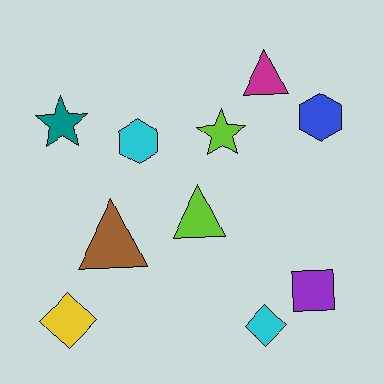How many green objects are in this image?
There are no green objects.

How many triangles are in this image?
There are 3 triangles.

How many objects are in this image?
There are 10 objects.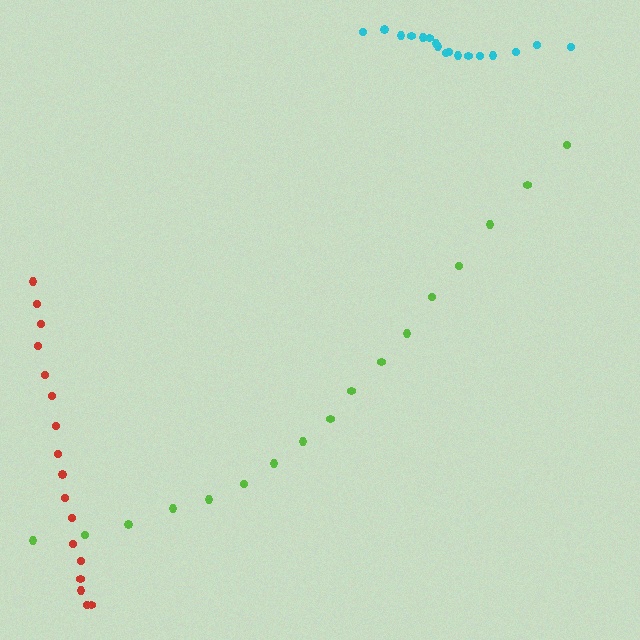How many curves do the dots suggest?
There are 3 distinct paths.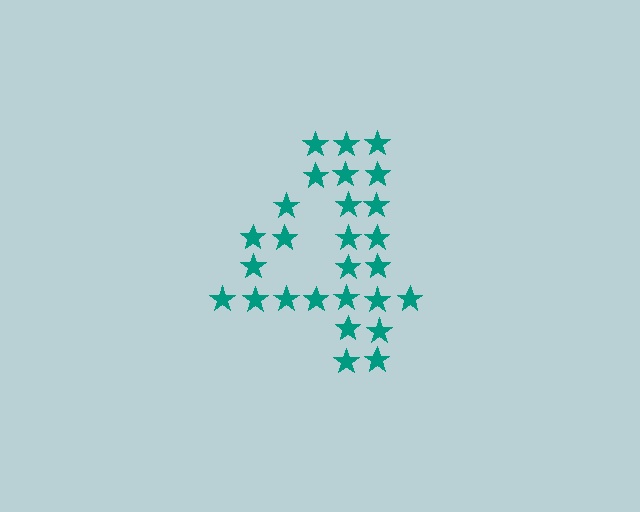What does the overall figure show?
The overall figure shows the digit 4.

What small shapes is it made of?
It is made of small stars.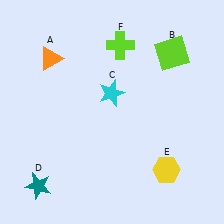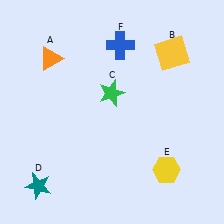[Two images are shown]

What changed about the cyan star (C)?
In Image 1, C is cyan. In Image 2, it changed to green.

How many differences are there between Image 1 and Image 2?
There are 3 differences between the two images.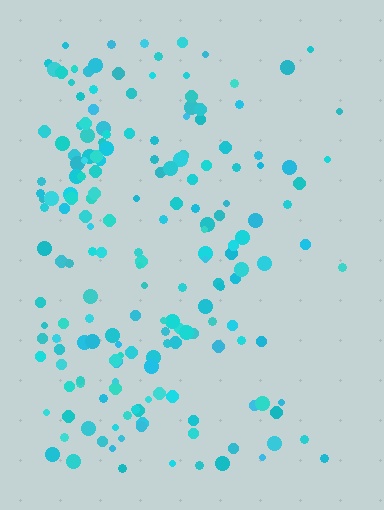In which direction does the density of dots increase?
From right to left, with the left side densest.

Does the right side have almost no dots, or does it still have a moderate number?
Still a moderate number, just noticeably fewer than the left.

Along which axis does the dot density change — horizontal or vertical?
Horizontal.